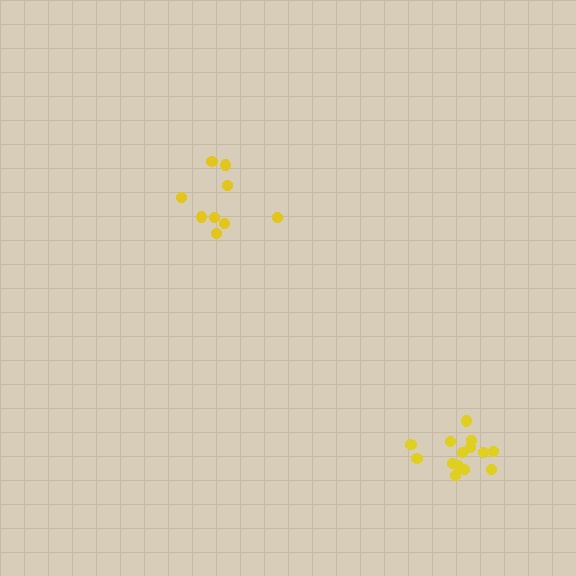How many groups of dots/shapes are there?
There are 2 groups.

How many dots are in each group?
Group 1: 14 dots, Group 2: 9 dots (23 total).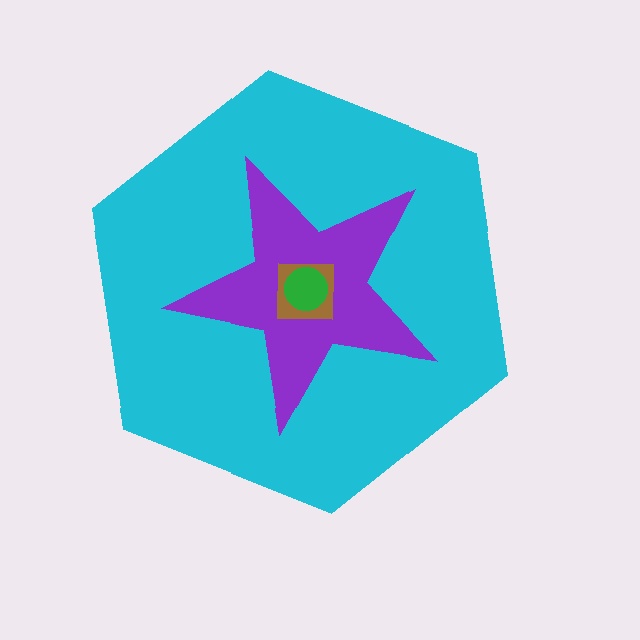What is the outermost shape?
The cyan hexagon.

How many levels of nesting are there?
4.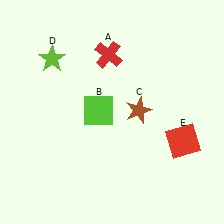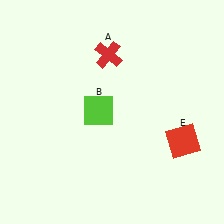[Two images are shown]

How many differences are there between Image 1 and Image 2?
There are 2 differences between the two images.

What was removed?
The brown star (C), the lime star (D) were removed in Image 2.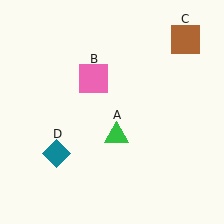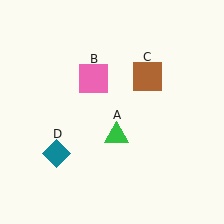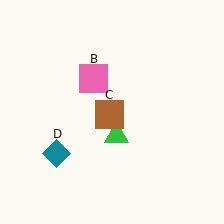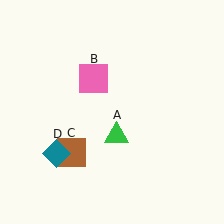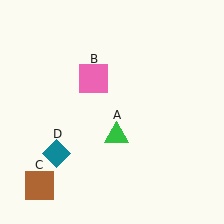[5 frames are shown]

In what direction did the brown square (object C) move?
The brown square (object C) moved down and to the left.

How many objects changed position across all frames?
1 object changed position: brown square (object C).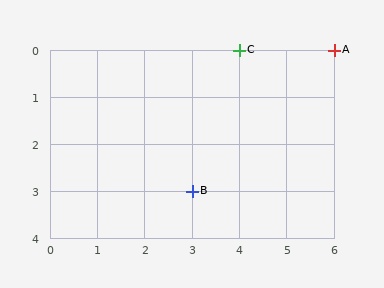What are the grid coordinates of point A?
Point A is at grid coordinates (6, 0).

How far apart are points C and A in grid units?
Points C and A are 2 columns apart.